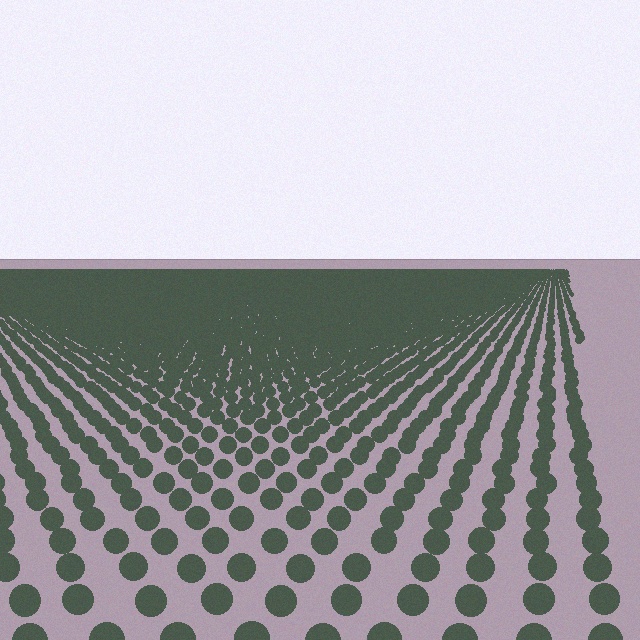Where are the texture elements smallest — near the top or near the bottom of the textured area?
Near the top.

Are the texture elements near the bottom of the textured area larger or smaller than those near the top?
Larger. Near the bottom, elements are closer to the viewer and appear at a bigger on-screen size.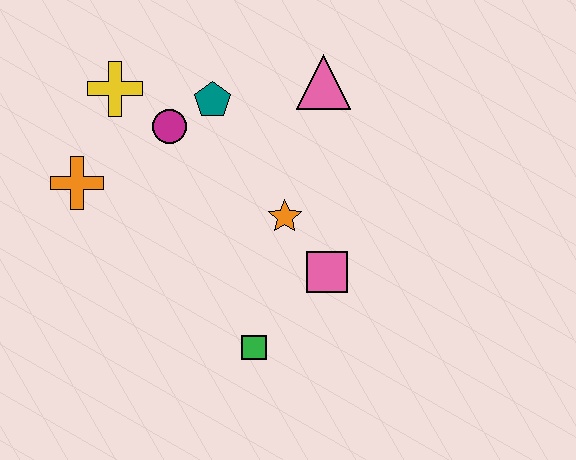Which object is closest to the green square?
The pink square is closest to the green square.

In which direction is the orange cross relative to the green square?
The orange cross is to the left of the green square.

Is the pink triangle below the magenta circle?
No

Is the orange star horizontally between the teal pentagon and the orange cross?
No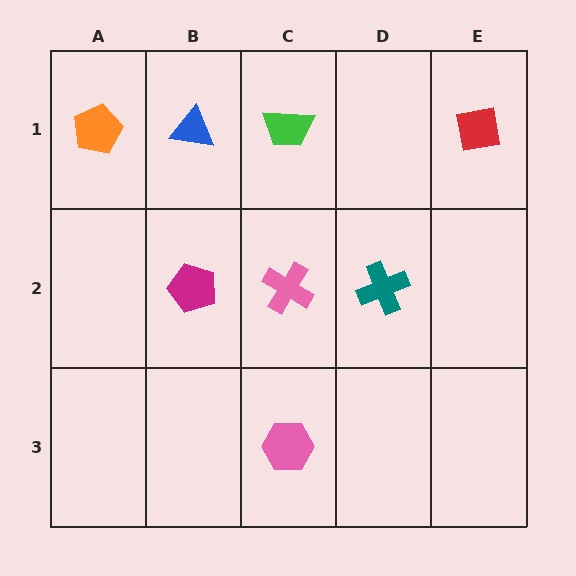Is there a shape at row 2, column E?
No, that cell is empty.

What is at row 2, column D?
A teal cross.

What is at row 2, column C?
A pink cross.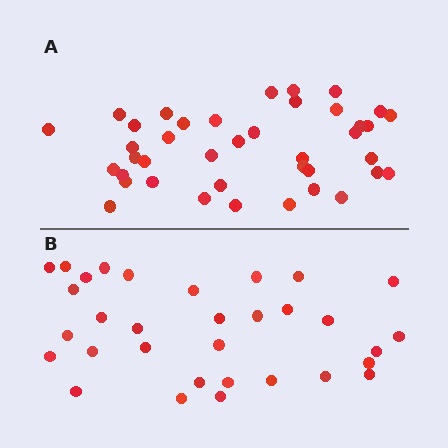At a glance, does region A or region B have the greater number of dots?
Region A (the top region) has more dots.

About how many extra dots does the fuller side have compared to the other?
Region A has roughly 8 or so more dots than region B.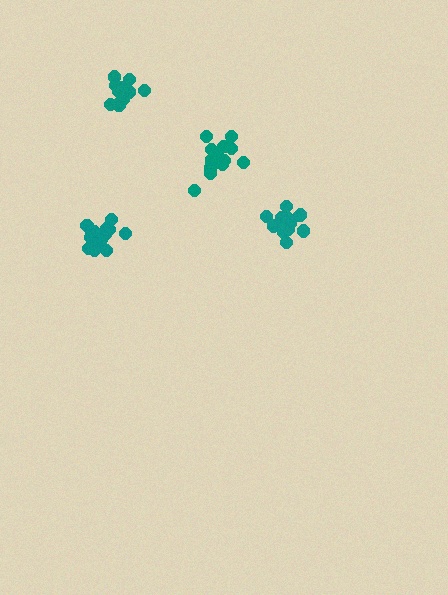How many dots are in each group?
Group 1: 18 dots, Group 2: 17 dots, Group 3: 18 dots, Group 4: 13 dots (66 total).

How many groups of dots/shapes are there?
There are 4 groups.